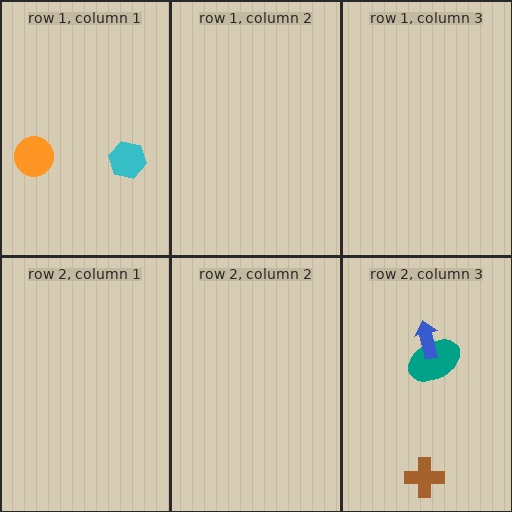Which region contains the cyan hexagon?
The row 1, column 1 region.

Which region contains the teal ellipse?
The row 2, column 3 region.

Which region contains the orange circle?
The row 1, column 1 region.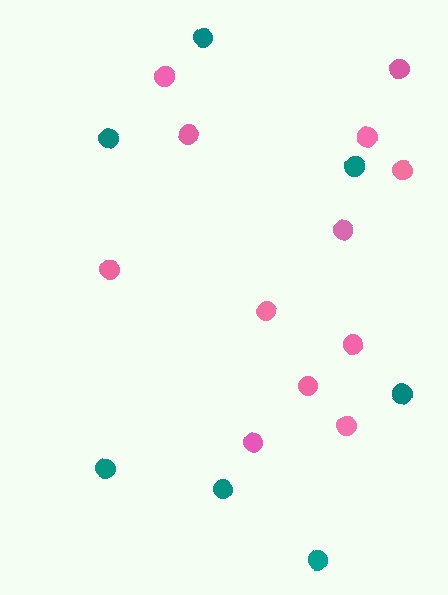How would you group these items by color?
There are 2 groups: one group of pink circles (12) and one group of teal circles (7).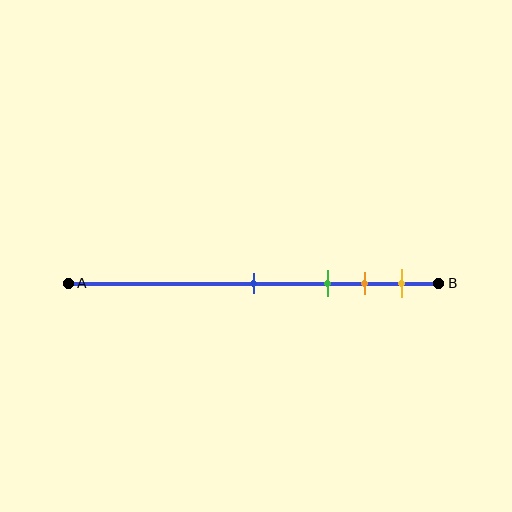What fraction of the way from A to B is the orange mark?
The orange mark is approximately 80% (0.8) of the way from A to B.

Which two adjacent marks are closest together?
The orange and yellow marks are the closest adjacent pair.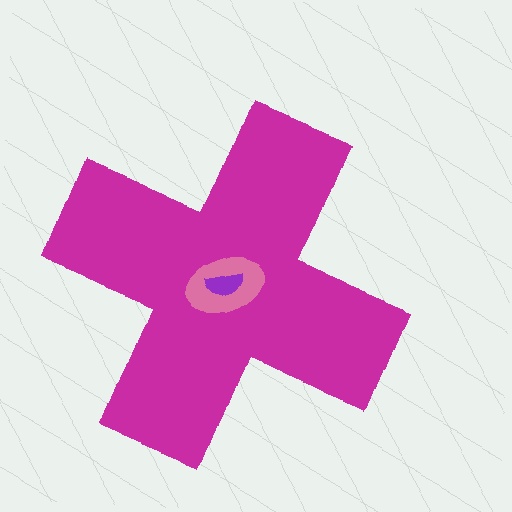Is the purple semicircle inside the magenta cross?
Yes.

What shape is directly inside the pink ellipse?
The purple semicircle.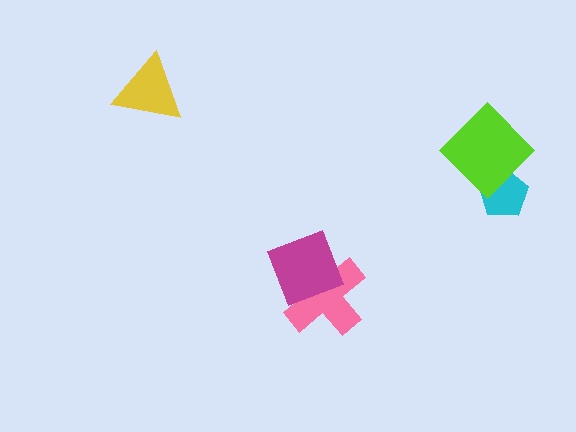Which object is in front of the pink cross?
The magenta square is in front of the pink cross.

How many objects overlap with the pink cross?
1 object overlaps with the pink cross.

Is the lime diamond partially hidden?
No, no other shape covers it.